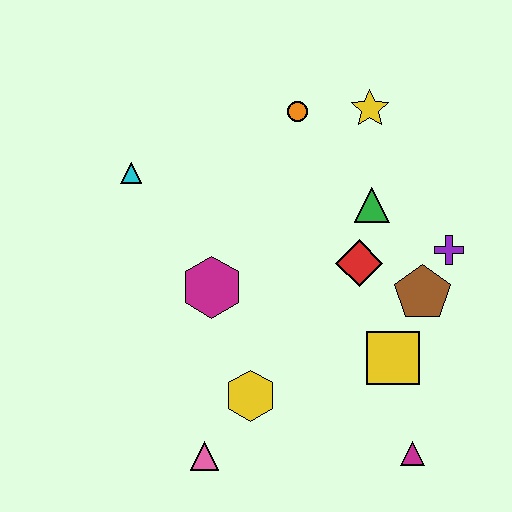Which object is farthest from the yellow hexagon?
The yellow star is farthest from the yellow hexagon.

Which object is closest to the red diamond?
The green triangle is closest to the red diamond.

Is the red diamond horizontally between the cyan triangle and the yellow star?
Yes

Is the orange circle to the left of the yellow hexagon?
No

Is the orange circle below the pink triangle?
No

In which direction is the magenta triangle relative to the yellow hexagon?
The magenta triangle is to the right of the yellow hexagon.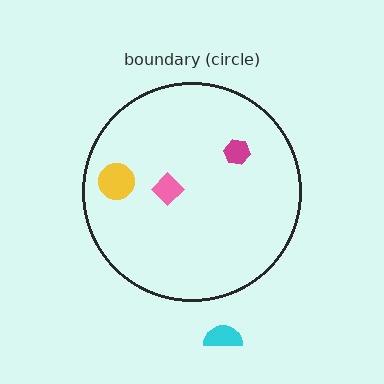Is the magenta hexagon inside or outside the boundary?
Inside.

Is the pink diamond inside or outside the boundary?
Inside.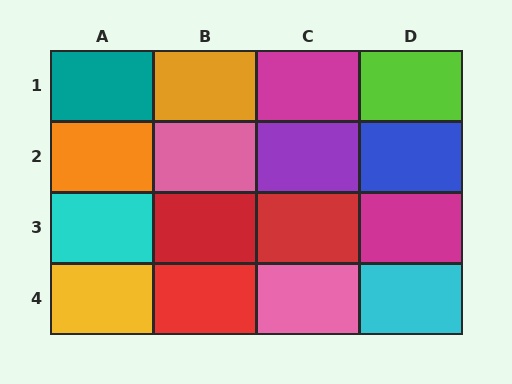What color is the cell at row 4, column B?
Red.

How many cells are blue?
1 cell is blue.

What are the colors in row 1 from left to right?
Teal, orange, magenta, lime.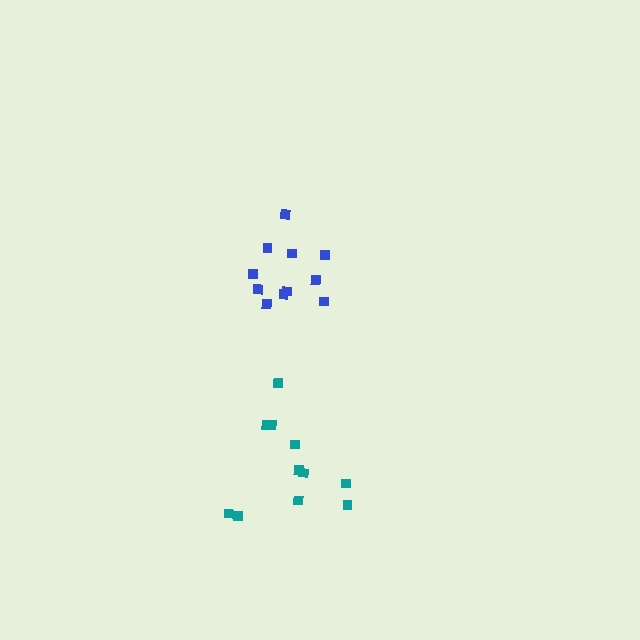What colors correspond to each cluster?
The clusters are colored: teal, blue.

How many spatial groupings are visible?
There are 2 spatial groupings.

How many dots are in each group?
Group 1: 11 dots, Group 2: 11 dots (22 total).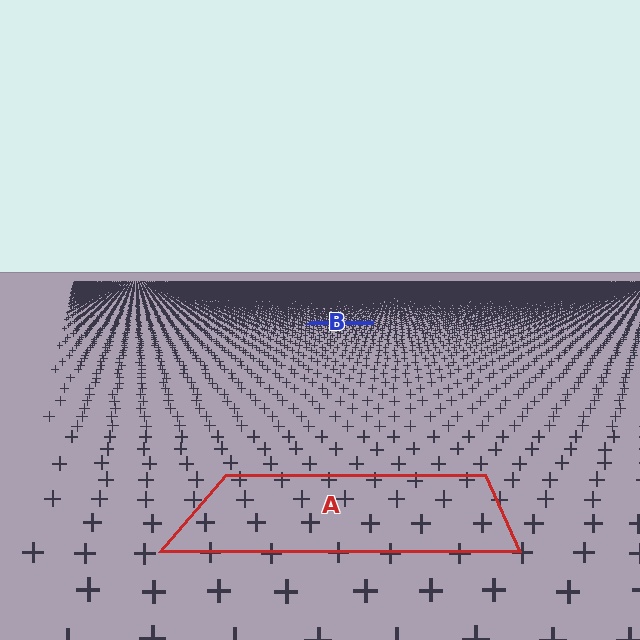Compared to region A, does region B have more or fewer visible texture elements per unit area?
Region B has more texture elements per unit area — they are packed more densely because it is farther away.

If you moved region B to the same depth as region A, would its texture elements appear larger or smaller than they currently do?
They would appear larger. At a closer depth, the same texture elements are projected at a bigger on-screen size.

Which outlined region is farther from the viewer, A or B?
Region B is farther from the viewer — the texture elements inside it appear smaller and more densely packed.